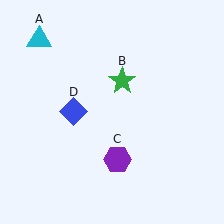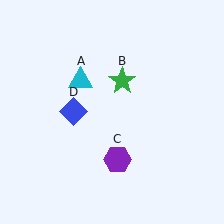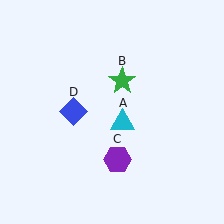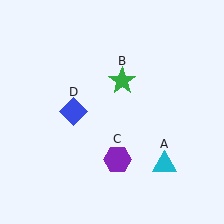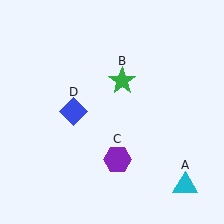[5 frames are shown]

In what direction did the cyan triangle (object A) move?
The cyan triangle (object A) moved down and to the right.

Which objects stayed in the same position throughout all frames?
Green star (object B) and purple hexagon (object C) and blue diamond (object D) remained stationary.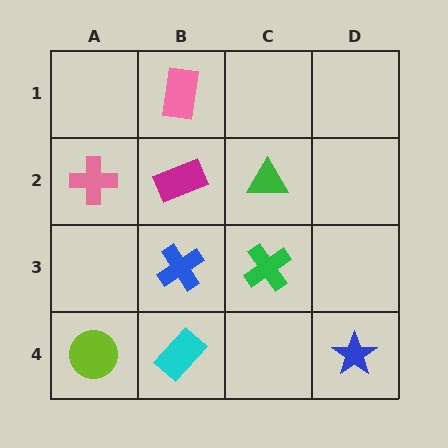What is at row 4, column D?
A blue star.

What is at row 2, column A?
A pink cross.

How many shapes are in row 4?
3 shapes.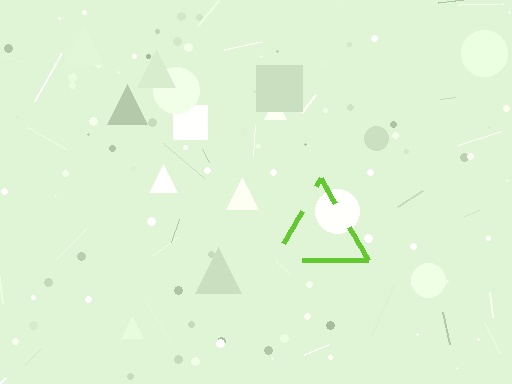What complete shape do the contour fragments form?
The contour fragments form a triangle.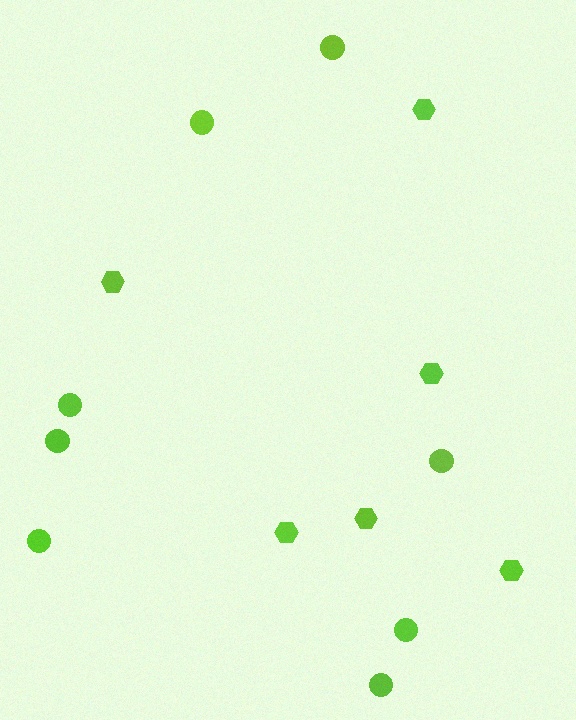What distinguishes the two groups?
There are 2 groups: one group of circles (8) and one group of hexagons (6).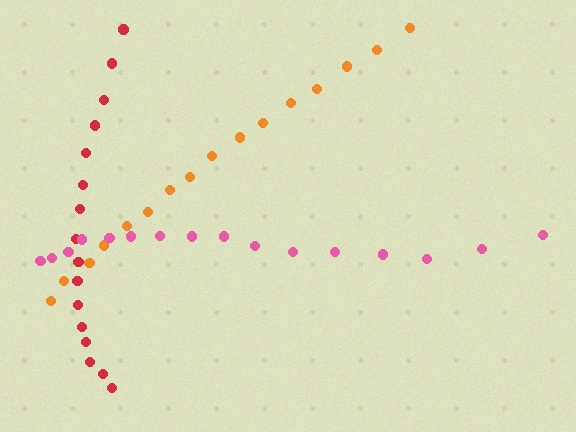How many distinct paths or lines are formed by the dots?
There are 3 distinct paths.